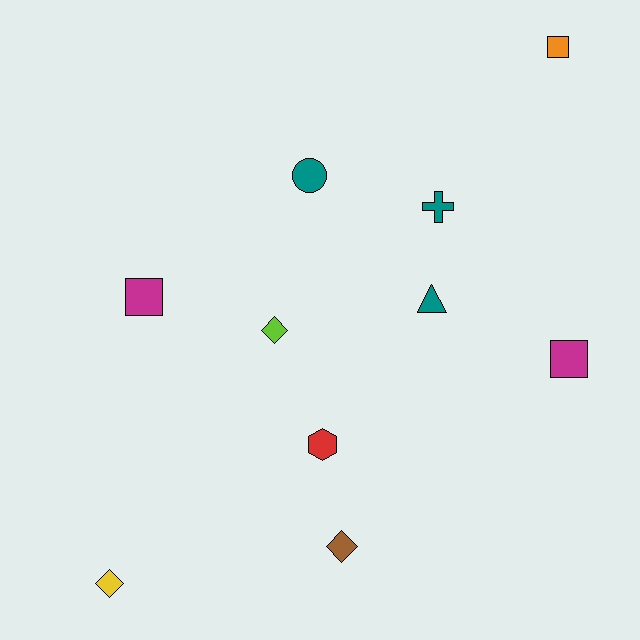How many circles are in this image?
There is 1 circle.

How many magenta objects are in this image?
There are 2 magenta objects.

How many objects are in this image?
There are 10 objects.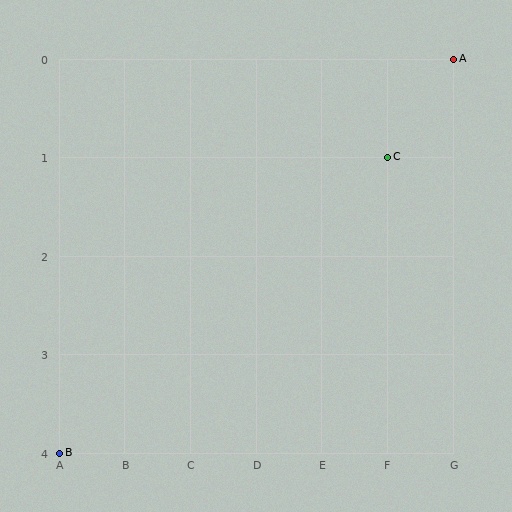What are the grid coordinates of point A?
Point A is at grid coordinates (G, 0).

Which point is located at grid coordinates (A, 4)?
Point B is at (A, 4).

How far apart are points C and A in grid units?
Points C and A are 1 column and 1 row apart (about 1.4 grid units diagonally).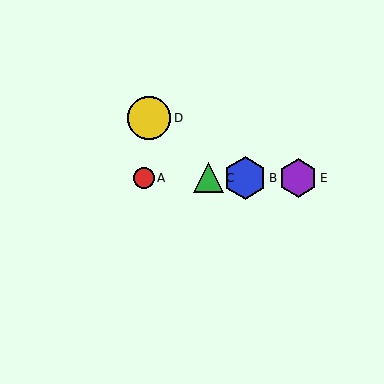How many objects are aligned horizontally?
4 objects (A, B, C, E) are aligned horizontally.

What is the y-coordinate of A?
Object A is at y≈178.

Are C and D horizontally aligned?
No, C is at y≈178 and D is at y≈118.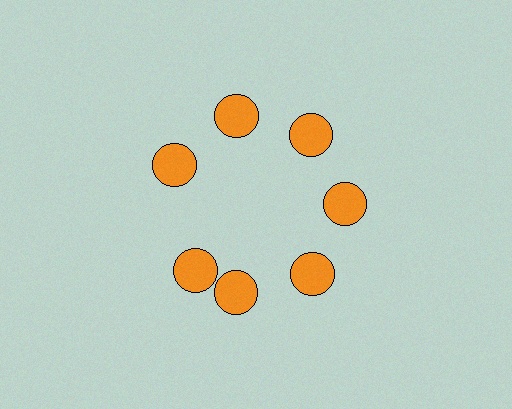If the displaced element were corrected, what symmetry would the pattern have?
It would have 7-fold rotational symmetry — the pattern would map onto itself every 51 degrees.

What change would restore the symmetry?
The symmetry would be restored by rotating it back into even spacing with its neighbors so that all 7 circles sit at equal angles and equal distance from the center.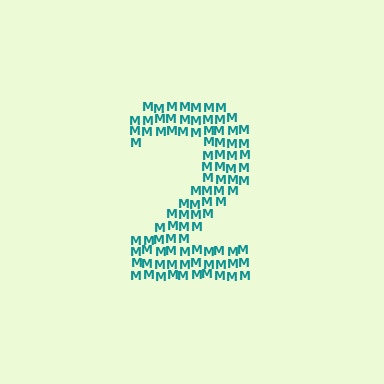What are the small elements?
The small elements are letter M's.